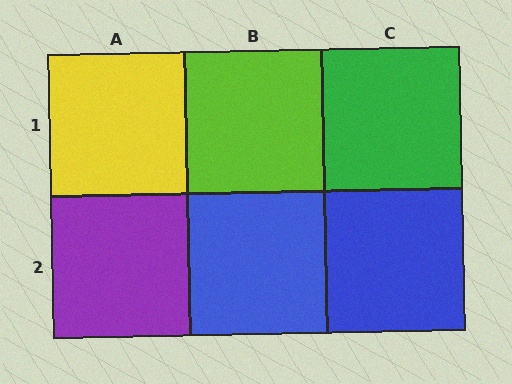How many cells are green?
1 cell is green.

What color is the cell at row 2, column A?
Purple.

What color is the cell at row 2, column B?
Blue.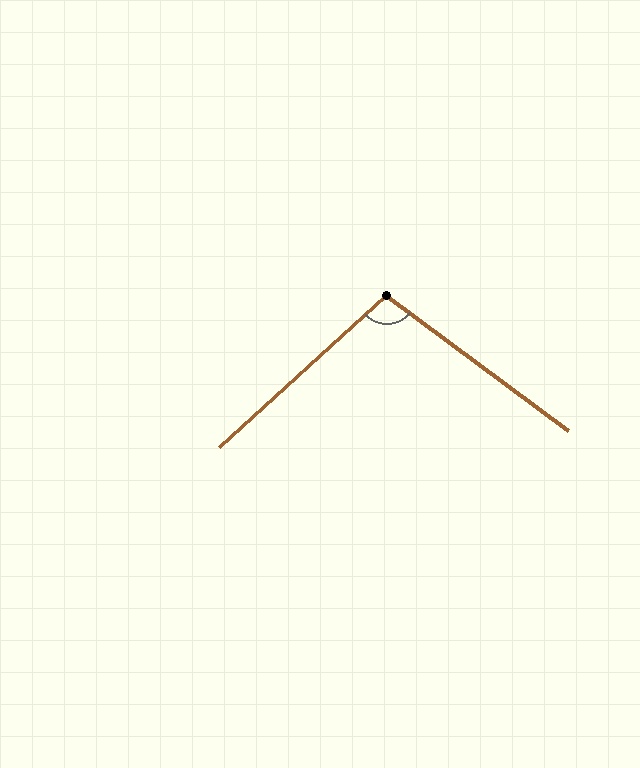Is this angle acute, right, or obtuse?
It is obtuse.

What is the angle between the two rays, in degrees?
Approximately 101 degrees.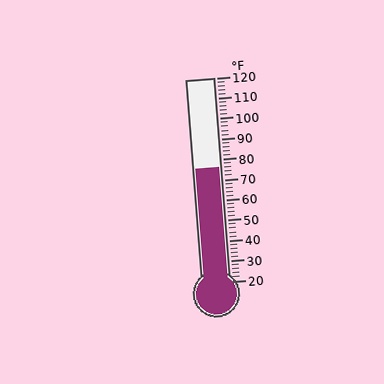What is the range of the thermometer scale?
The thermometer scale ranges from 20°F to 120°F.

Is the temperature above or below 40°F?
The temperature is above 40°F.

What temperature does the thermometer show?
The thermometer shows approximately 76°F.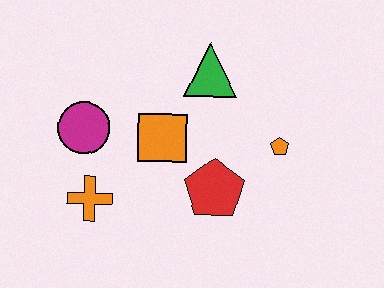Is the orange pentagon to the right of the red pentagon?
Yes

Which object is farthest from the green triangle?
The orange cross is farthest from the green triangle.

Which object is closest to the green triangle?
The orange square is closest to the green triangle.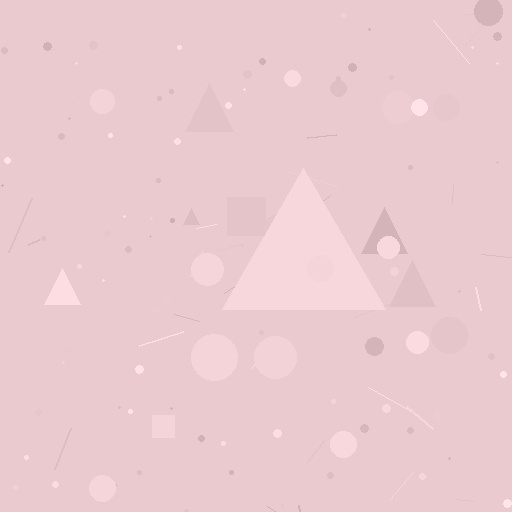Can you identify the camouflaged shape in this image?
The camouflaged shape is a triangle.